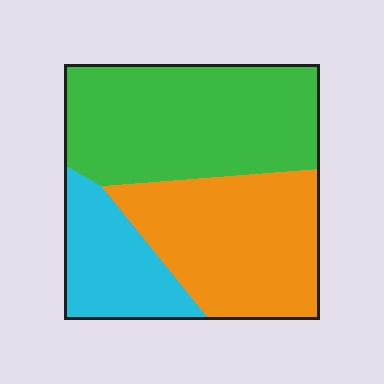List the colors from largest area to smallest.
From largest to smallest: green, orange, cyan.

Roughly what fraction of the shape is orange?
Orange covers about 35% of the shape.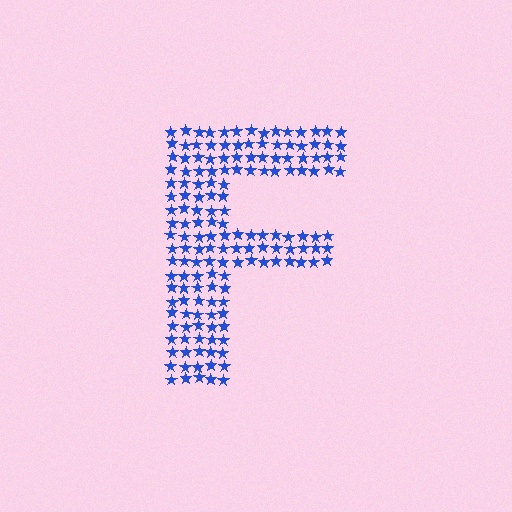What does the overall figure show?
The overall figure shows the letter F.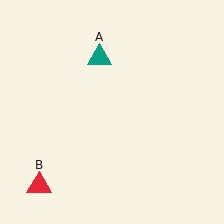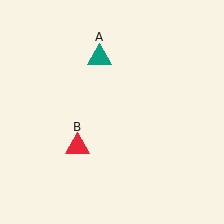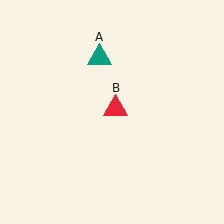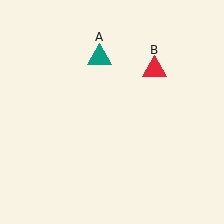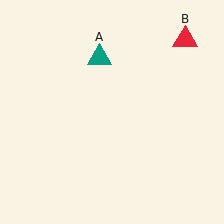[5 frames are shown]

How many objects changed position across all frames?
1 object changed position: red triangle (object B).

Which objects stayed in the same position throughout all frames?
Teal triangle (object A) remained stationary.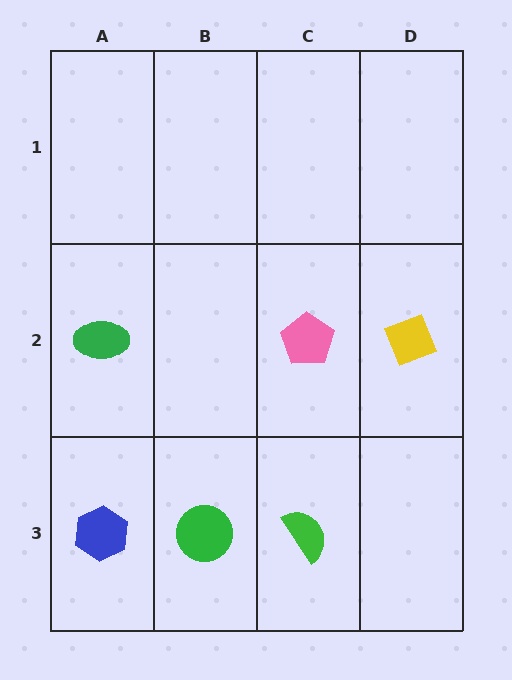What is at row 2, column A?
A green ellipse.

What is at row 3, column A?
A blue hexagon.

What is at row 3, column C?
A green semicircle.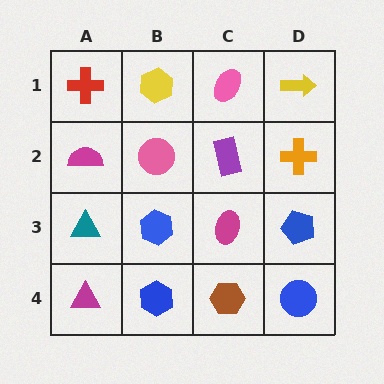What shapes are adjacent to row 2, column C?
A pink ellipse (row 1, column C), a magenta ellipse (row 3, column C), a pink circle (row 2, column B), an orange cross (row 2, column D).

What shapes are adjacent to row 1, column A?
A magenta semicircle (row 2, column A), a yellow hexagon (row 1, column B).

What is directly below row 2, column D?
A blue pentagon.